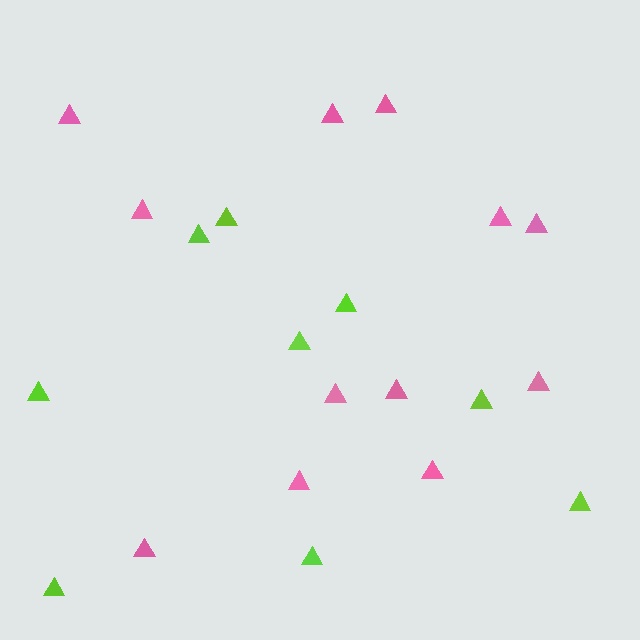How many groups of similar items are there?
There are 2 groups: one group of lime triangles (9) and one group of pink triangles (12).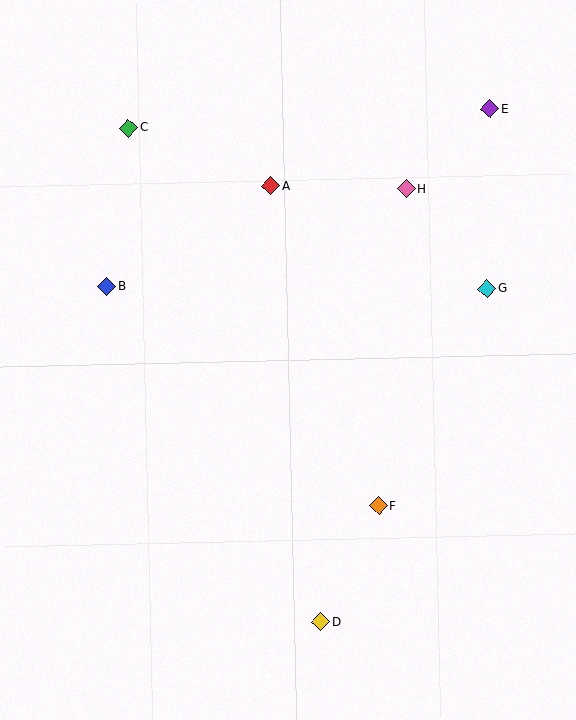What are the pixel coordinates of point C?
Point C is at (129, 128).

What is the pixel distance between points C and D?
The distance between C and D is 530 pixels.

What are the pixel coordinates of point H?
Point H is at (406, 189).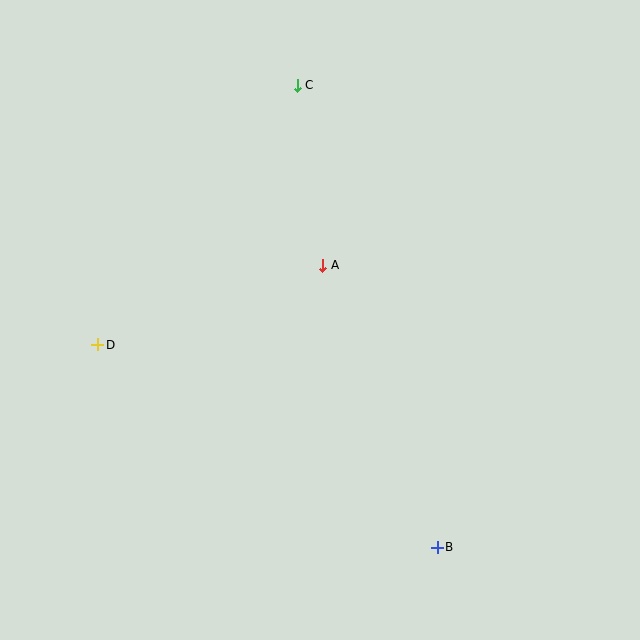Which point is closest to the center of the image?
Point A at (323, 265) is closest to the center.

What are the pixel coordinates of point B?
Point B is at (437, 547).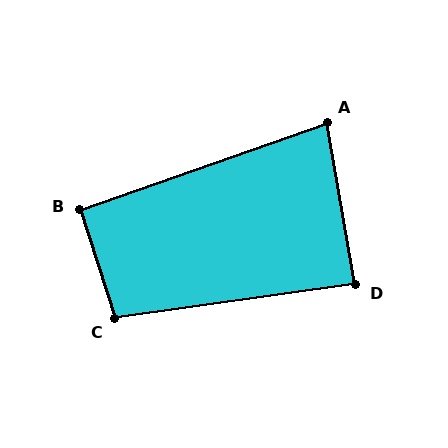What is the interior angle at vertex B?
Approximately 92 degrees (approximately right).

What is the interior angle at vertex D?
Approximately 88 degrees (approximately right).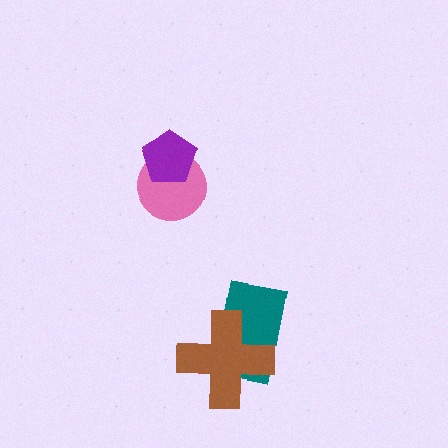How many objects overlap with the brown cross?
1 object overlaps with the brown cross.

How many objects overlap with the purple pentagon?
1 object overlaps with the purple pentagon.